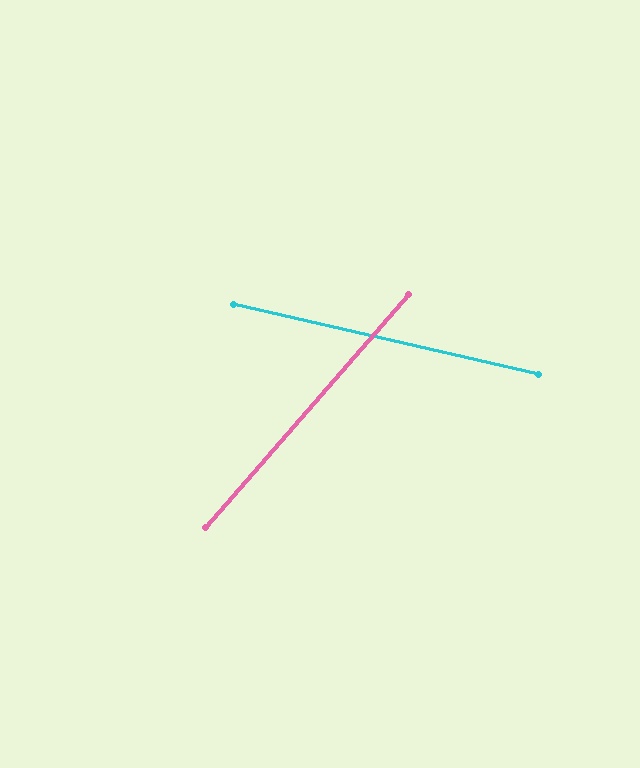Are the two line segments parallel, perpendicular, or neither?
Neither parallel nor perpendicular — they differ by about 62°.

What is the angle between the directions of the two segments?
Approximately 62 degrees.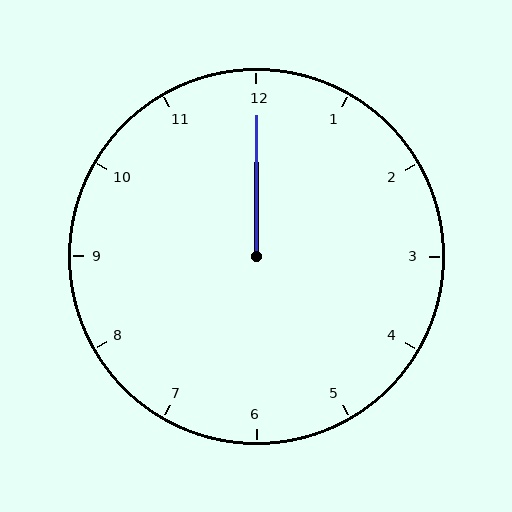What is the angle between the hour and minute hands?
Approximately 0 degrees.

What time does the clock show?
12:00.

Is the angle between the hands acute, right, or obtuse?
It is acute.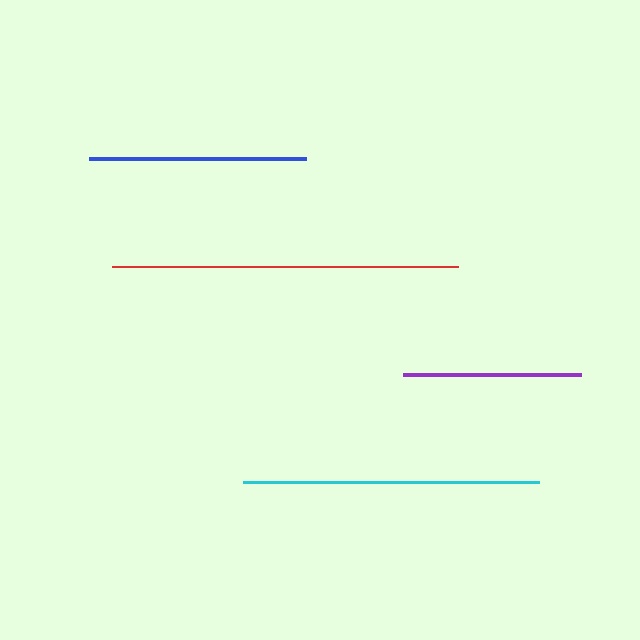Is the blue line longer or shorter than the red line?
The red line is longer than the blue line.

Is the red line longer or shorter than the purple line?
The red line is longer than the purple line.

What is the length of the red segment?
The red segment is approximately 345 pixels long.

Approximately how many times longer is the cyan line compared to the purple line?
The cyan line is approximately 1.7 times the length of the purple line.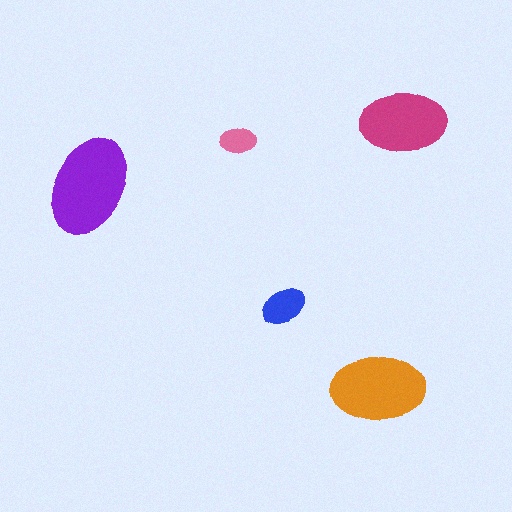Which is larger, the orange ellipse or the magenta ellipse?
The orange one.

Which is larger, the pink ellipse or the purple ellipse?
The purple one.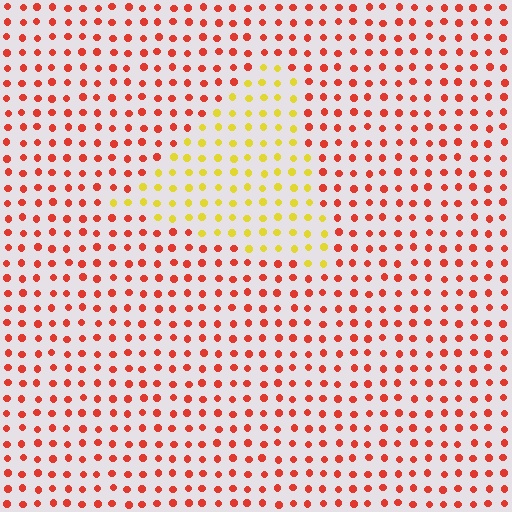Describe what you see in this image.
The image is filled with small red elements in a uniform arrangement. A triangle-shaped region is visible where the elements are tinted to a slightly different hue, forming a subtle color boundary.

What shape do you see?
I see a triangle.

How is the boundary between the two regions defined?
The boundary is defined purely by a slight shift in hue (about 54 degrees). Spacing, size, and orientation are identical on both sides.